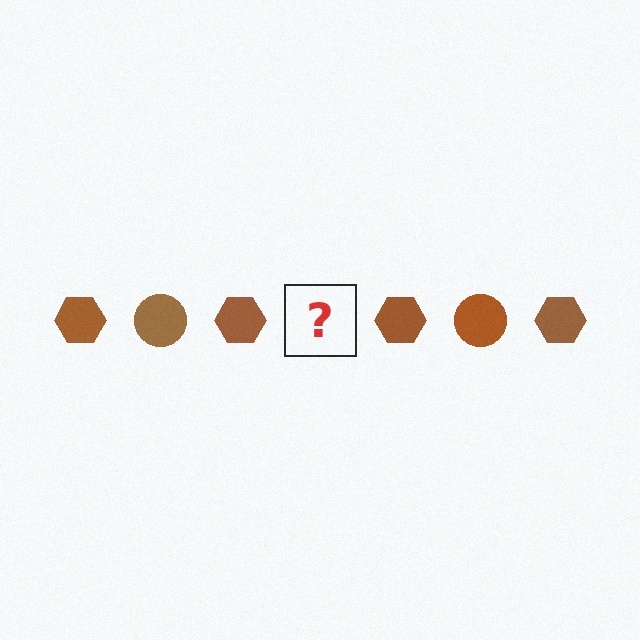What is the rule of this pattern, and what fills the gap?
The rule is that the pattern cycles through hexagon, circle shapes in brown. The gap should be filled with a brown circle.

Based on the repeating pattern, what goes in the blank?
The blank should be a brown circle.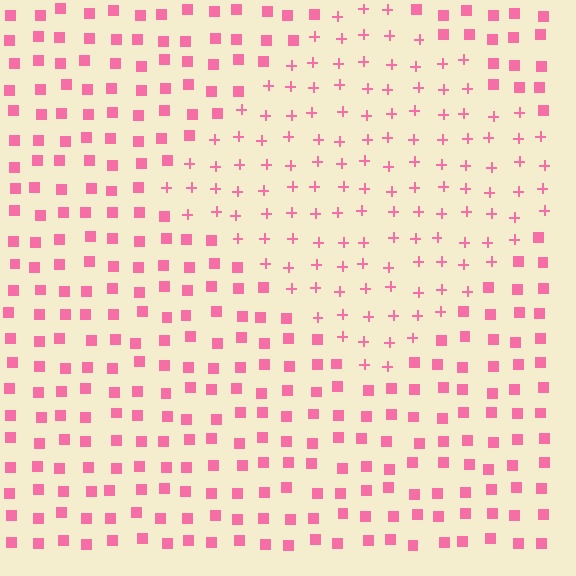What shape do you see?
I see a diamond.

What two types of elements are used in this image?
The image uses plus signs inside the diamond region and squares outside it.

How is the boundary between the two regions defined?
The boundary is defined by a change in element shape: plus signs inside vs. squares outside. All elements share the same color and spacing.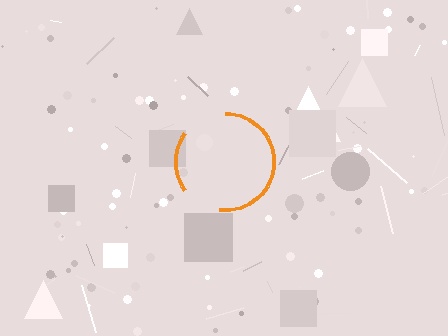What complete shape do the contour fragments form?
The contour fragments form a circle.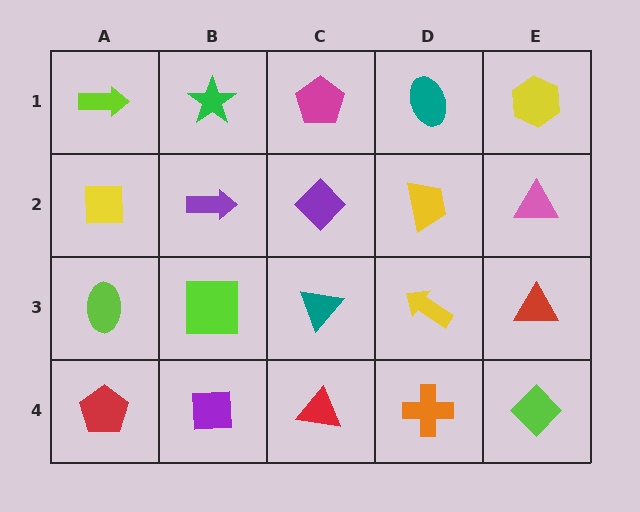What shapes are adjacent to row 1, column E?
A pink triangle (row 2, column E), a teal ellipse (row 1, column D).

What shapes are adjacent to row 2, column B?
A green star (row 1, column B), a lime square (row 3, column B), a yellow square (row 2, column A), a purple diamond (row 2, column C).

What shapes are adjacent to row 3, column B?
A purple arrow (row 2, column B), a purple square (row 4, column B), a lime ellipse (row 3, column A), a teal triangle (row 3, column C).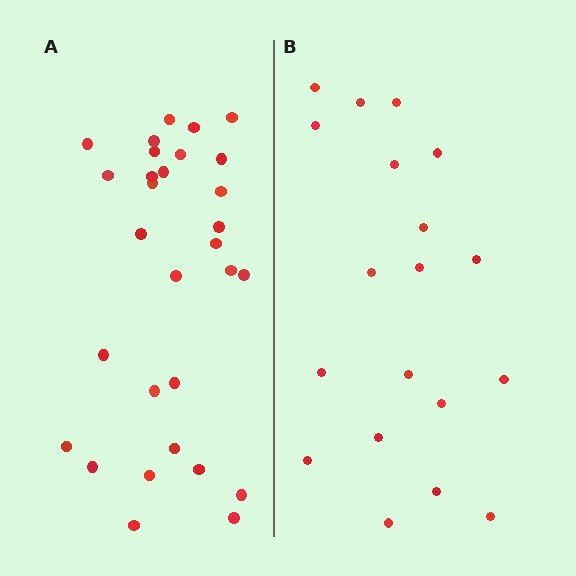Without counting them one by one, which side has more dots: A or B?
Region A (the left region) has more dots.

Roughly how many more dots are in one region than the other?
Region A has roughly 12 or so more dots than region B.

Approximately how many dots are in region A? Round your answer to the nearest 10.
About 30 dots.